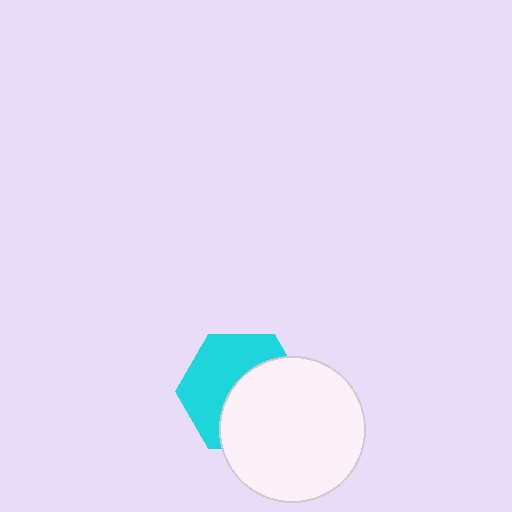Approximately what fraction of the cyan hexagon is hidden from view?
Roughly 50% of the cyan hexagon is hidden behind the white circle.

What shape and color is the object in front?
The object in front is a white circle.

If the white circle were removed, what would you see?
You would see the complete cyan hexagon.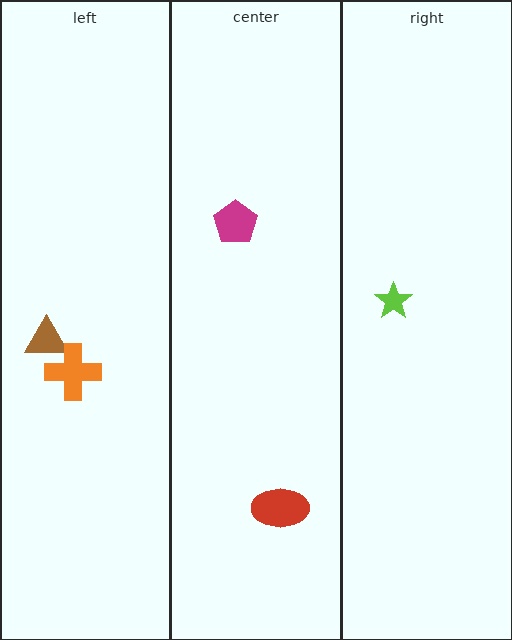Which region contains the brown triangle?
The left region.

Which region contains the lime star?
The right region.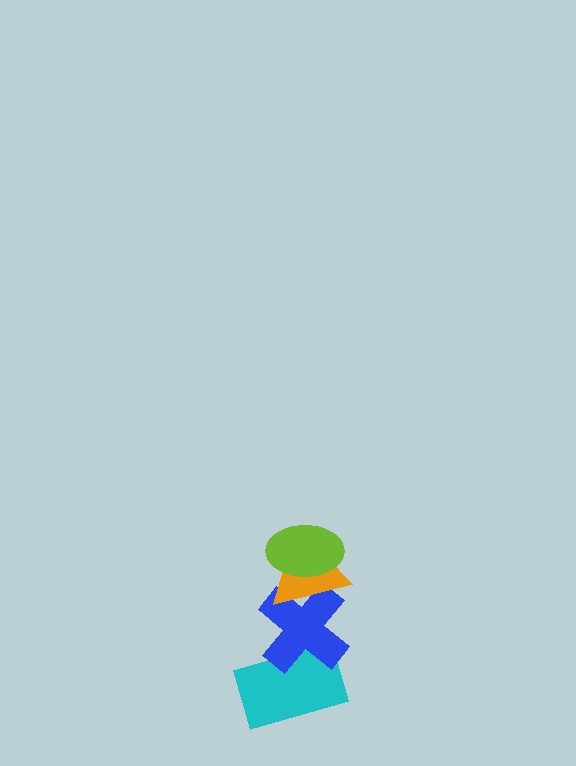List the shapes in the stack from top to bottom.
From top to bottom: the lime ellipse, the orange triangle, the blue cross, the cyan rectangle.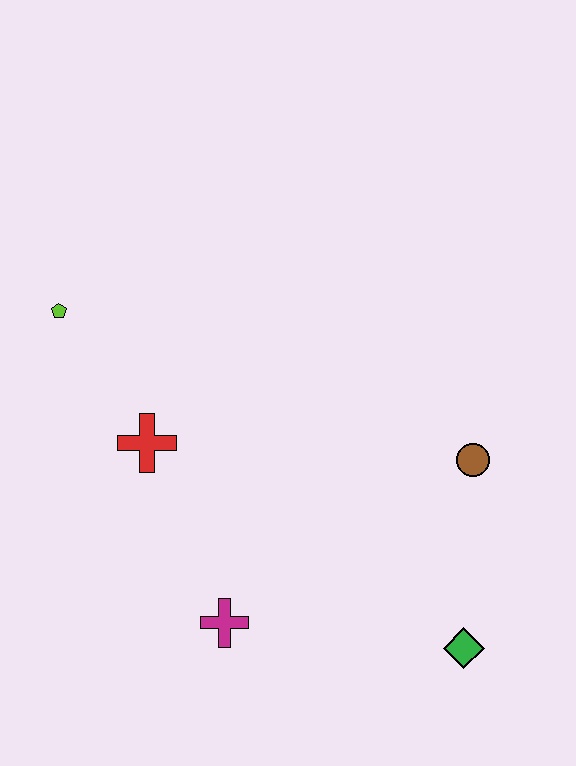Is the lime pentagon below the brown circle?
No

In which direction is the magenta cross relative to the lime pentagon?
The magenta cross is below the lime pentagon.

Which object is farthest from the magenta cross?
The lime pentagon is farthest from the magenta cross.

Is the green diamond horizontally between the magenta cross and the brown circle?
Yes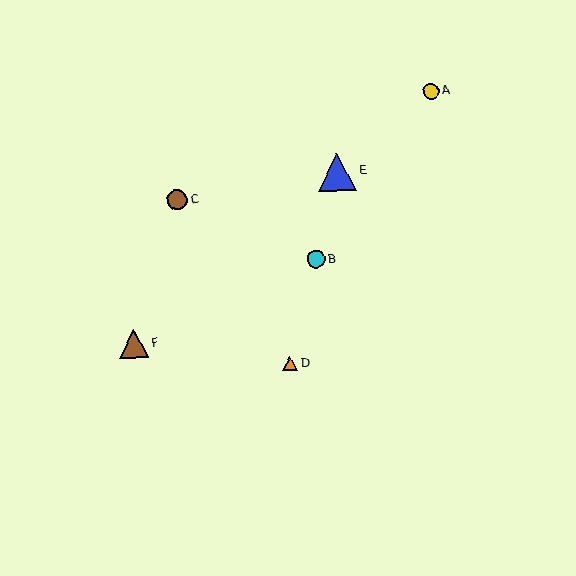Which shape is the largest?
The blue triangle (labeled E) is the largest.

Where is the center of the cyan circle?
The center of the cyan circle is at (316, 259).